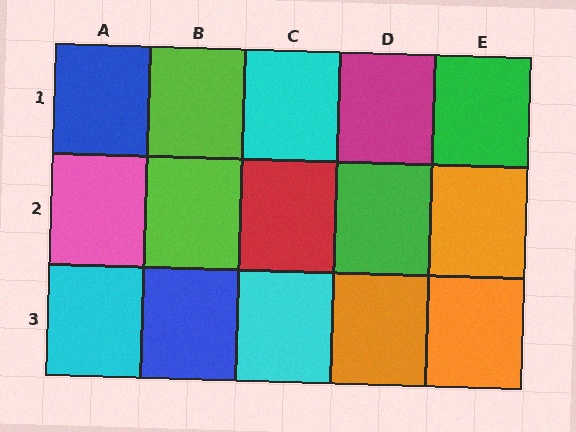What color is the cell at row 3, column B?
Blue.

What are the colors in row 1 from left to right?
Blue, lime, cyan, magenta, green.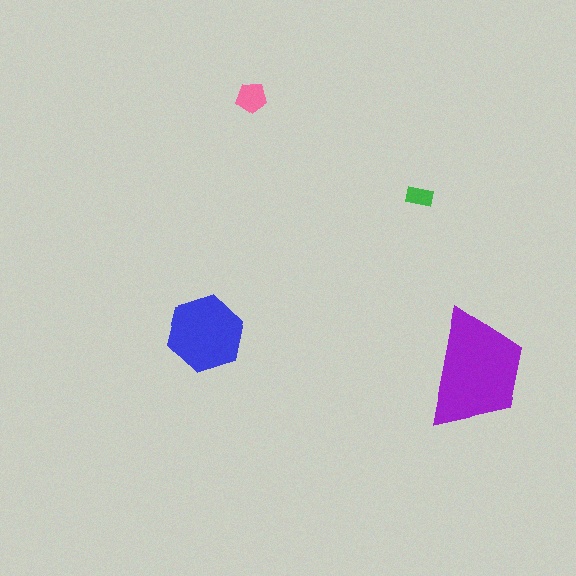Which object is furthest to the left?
The blue hexagon is leftmost.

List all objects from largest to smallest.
The purple trapezoid, the blue hexagon, the pink pentagon, the green rectangle.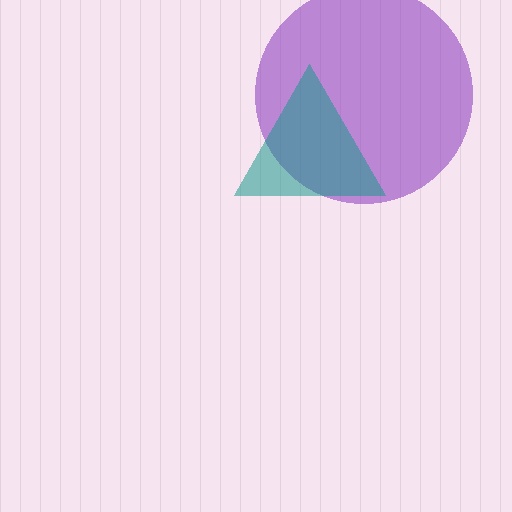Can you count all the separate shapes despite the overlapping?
Yes, there are 2 separate shapes.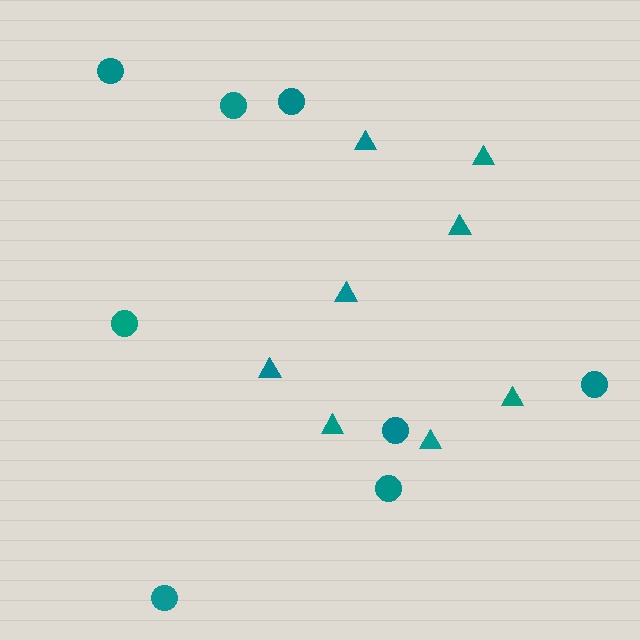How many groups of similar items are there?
There are 2 groups: one group of circles (8) and one group of triangles (8).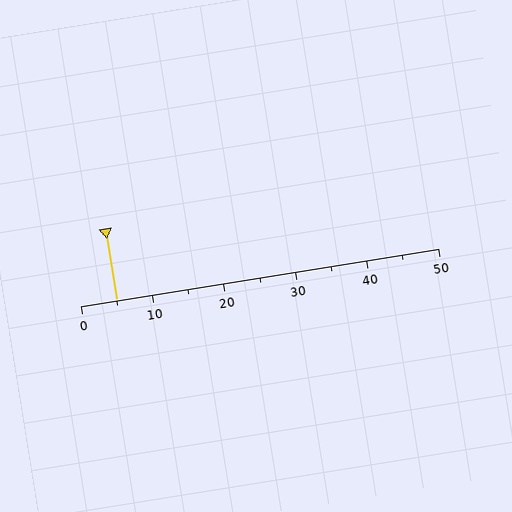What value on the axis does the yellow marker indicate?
The marker indicates approximately 5.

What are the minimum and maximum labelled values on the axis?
The axis runs from 0 to 50.